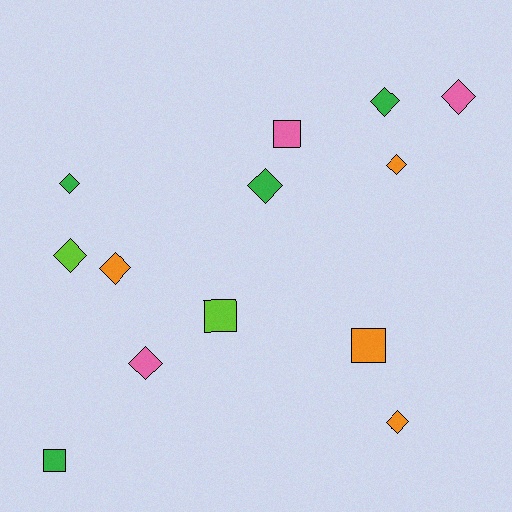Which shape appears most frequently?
Diamond, with 9 objects.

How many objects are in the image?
There are 13 objects.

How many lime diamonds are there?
There is 1 lime diamond.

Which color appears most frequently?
Orange, with 4 objects.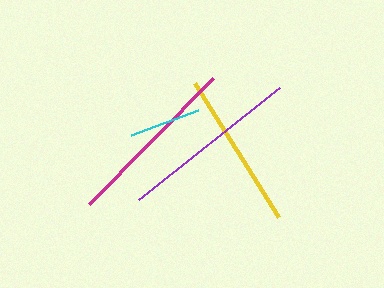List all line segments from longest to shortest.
From longest to shortest: purple, magenta, yellow, cyan.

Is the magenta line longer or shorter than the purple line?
The purple line is longer than the magenta line.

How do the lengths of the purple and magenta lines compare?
The purple and magenta lines are approximately the same length.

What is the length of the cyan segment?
The cyan segment is approximately 71 pixels long.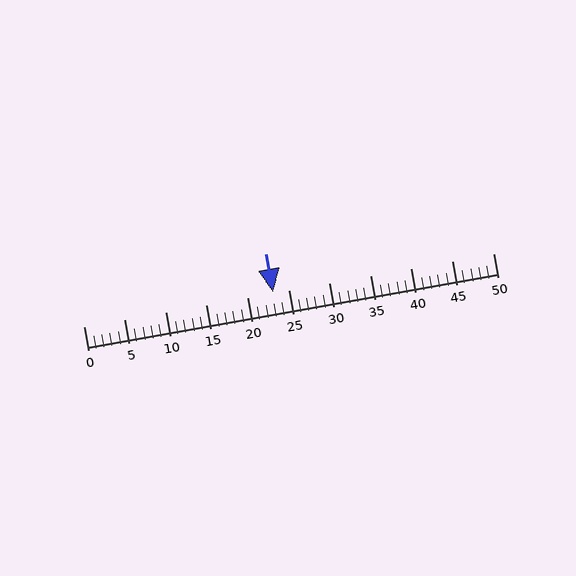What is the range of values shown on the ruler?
The ruler shows values from 0 to 50.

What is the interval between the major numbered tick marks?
The major tick marks are spaced 5 units apart.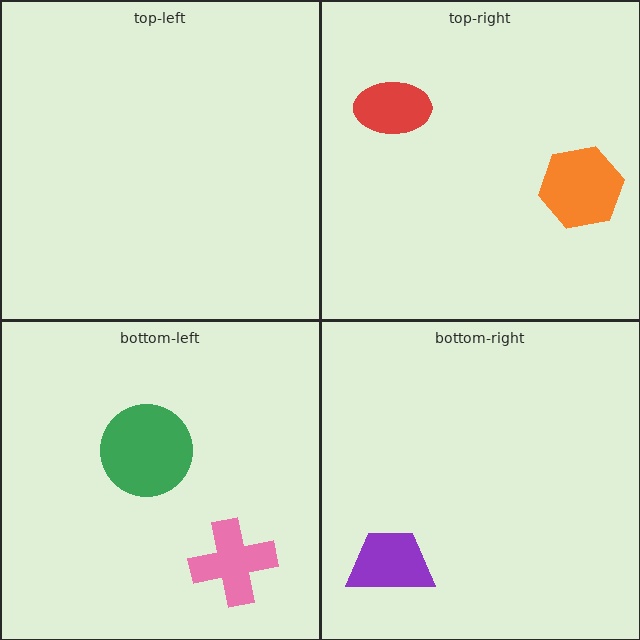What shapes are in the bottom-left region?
The green circle, the pink cross.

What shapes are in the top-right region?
The orange hexagon, the red ellipse.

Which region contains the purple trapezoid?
The bottom-right region.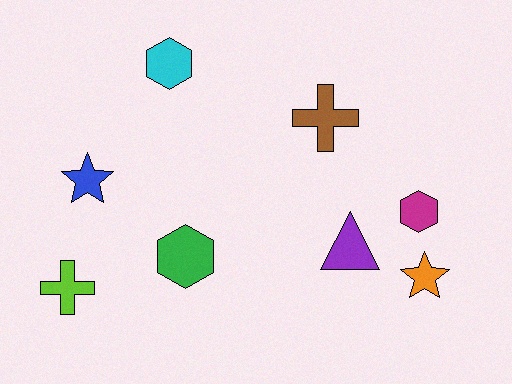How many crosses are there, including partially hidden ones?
There are 2 crosses.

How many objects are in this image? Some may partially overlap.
There are 8 objects.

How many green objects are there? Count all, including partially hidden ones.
There is 1 green object.